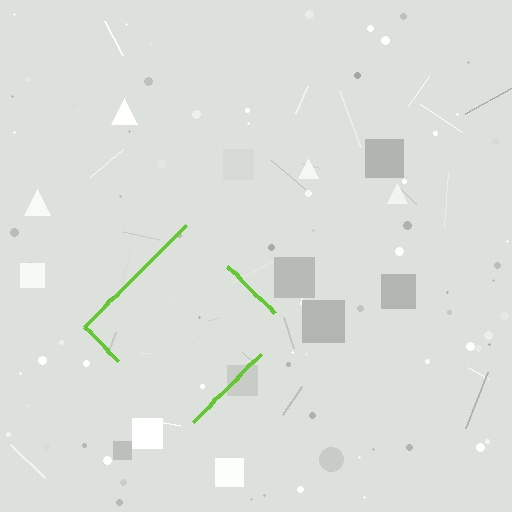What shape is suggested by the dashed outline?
The dashed outline suggests a diamond.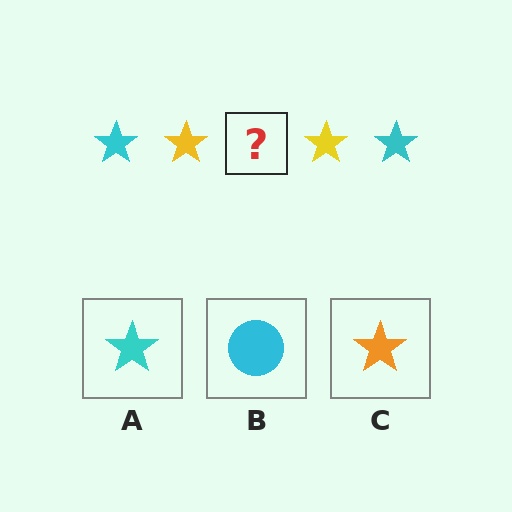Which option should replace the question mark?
Option A.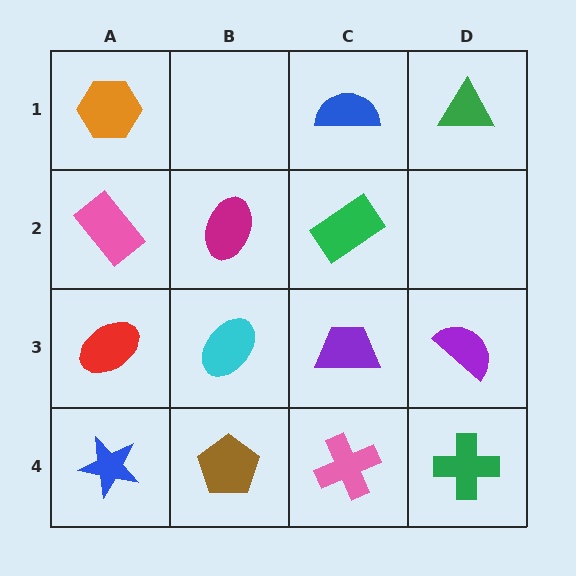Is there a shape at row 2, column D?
No, that cell is empty.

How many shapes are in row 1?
3 shapes.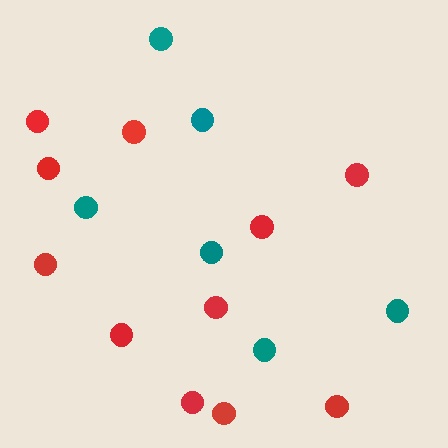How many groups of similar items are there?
There are 2 groups: one group of teal circles (6) and one group of red circles (11).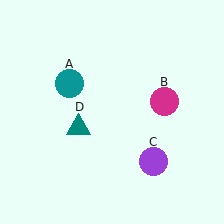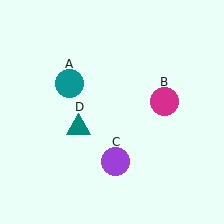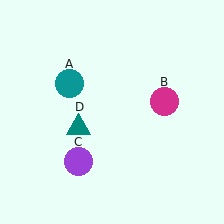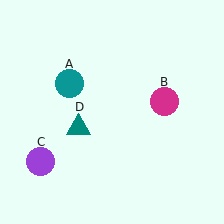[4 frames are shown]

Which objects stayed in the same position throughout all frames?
Teal circle (object A) and magenta circle (object B) and teal triangle (object D) remained stationary.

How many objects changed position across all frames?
1 object changed position: purple circle (object C).